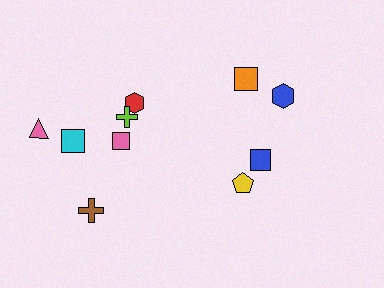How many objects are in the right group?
There are 4 objects.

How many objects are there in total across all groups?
There are 10 objects.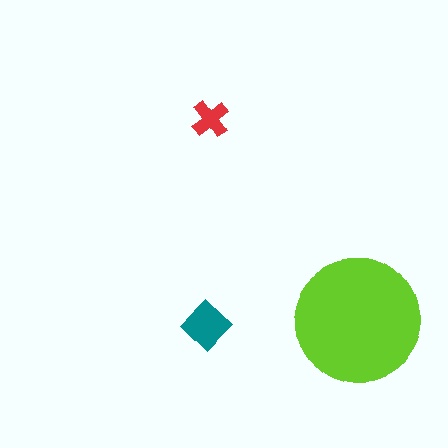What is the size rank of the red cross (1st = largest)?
3rd.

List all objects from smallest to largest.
The red cross, the teal diamond, the lime circle.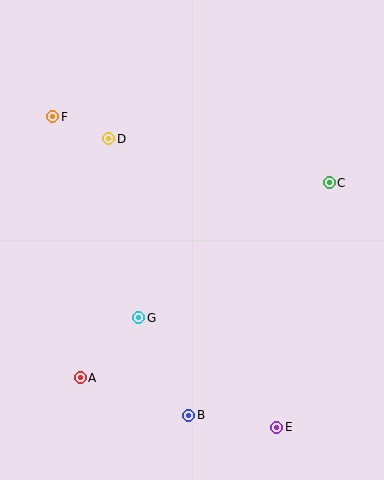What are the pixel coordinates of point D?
Point D is at (109, 139).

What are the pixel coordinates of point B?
Point B is at (189, 415).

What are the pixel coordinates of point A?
Point A is at (80, 378).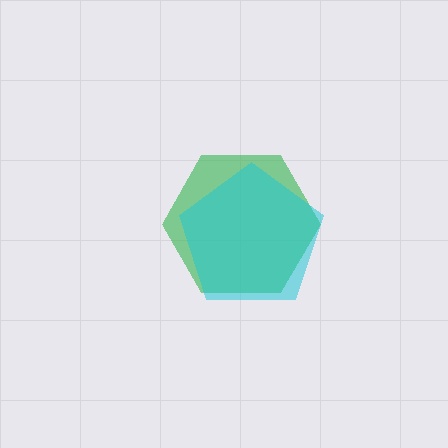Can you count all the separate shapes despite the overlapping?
Yes, there are 2 separate shapes.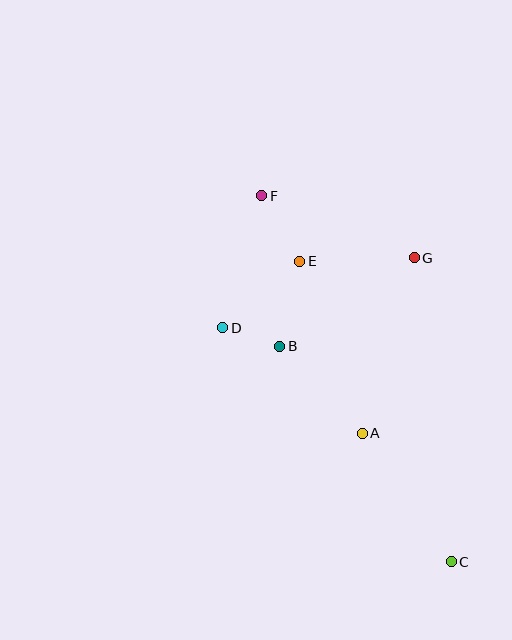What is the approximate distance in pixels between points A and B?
The distance between A and B is approximately 120 pixels.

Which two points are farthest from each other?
Points C and F are farthest from each other.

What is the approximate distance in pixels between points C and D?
The distance between C and D is approximately 327 pixels.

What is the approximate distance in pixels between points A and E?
The distance between A and E is approximately 183 pixels.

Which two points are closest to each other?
Points B and D are closest to each other.